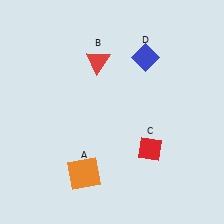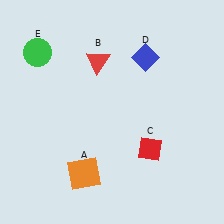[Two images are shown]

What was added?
A green circle (E) was added in Image 2.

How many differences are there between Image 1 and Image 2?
There is 1 difference between the two images.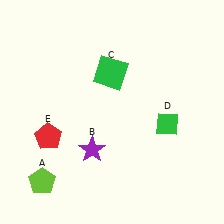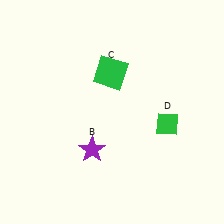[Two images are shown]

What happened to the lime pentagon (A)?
The lime pentagon (A) was removed in Image 2. It was in the bottom-left area of Image 1.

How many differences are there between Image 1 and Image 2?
There are 2 differences between the two images.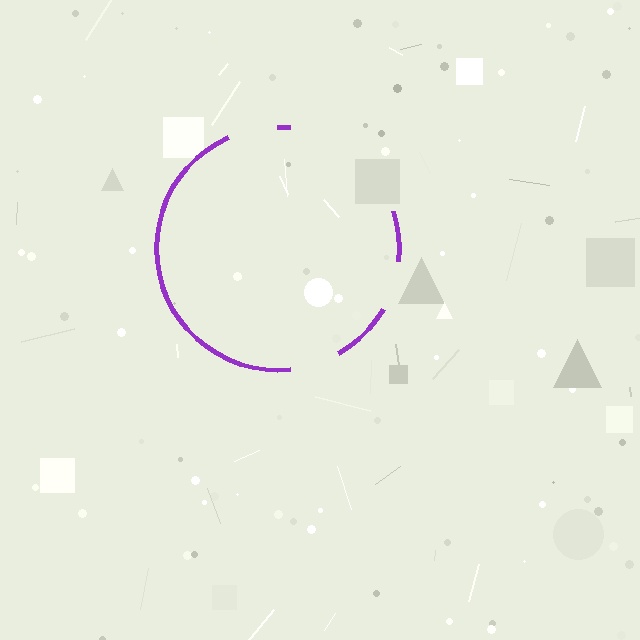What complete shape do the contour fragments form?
The contour fragments form a circle.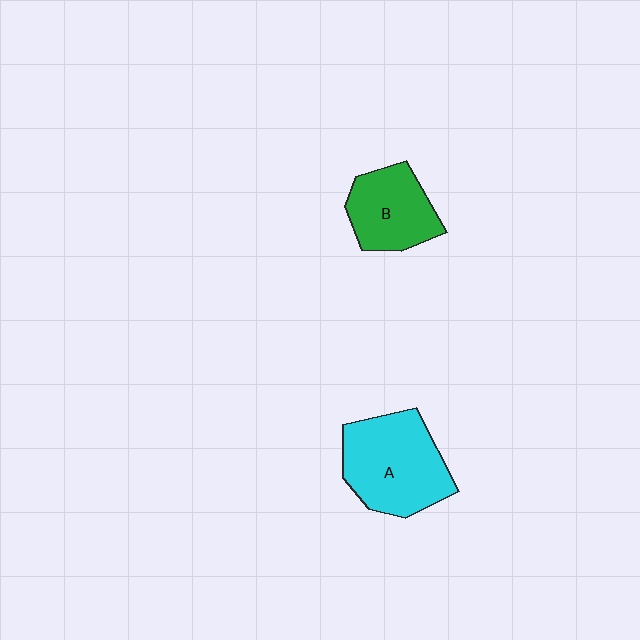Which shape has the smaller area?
Shape B (green).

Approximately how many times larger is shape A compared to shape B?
Approximately 1.4 times.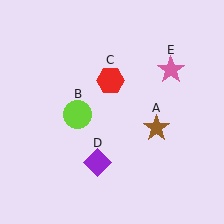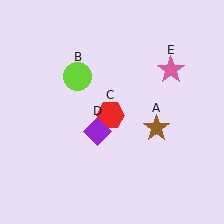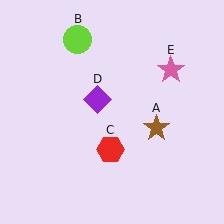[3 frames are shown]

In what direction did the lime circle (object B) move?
The lime circle (object B) moved up.